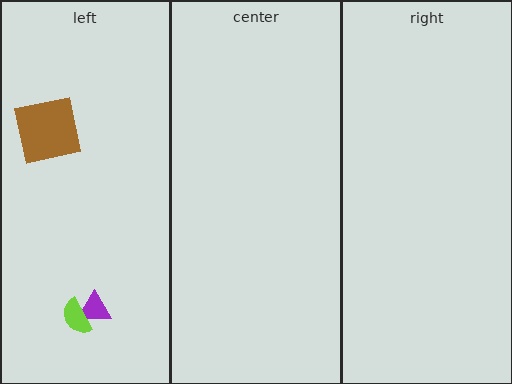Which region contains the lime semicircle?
The left region.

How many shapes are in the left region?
3.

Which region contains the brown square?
The left region.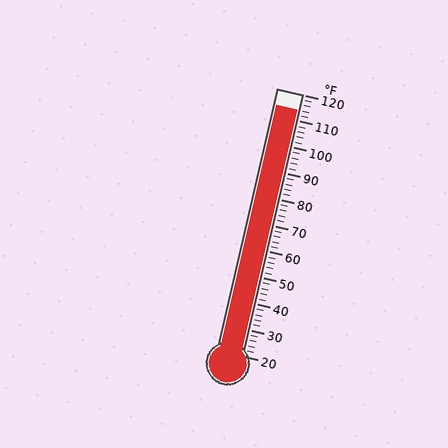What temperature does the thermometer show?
The thermometer shows approximately 114°F.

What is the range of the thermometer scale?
The thermometer scale ranges from 20°F to 120°F.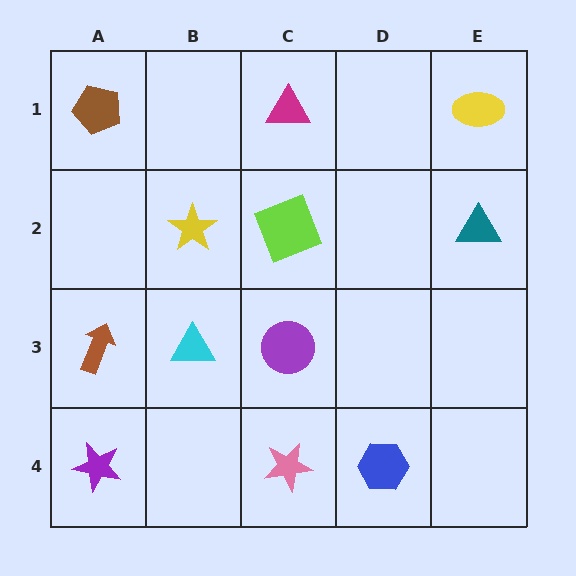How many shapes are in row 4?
3 shapes.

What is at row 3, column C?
A purple circle.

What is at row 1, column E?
A yellow ellipse.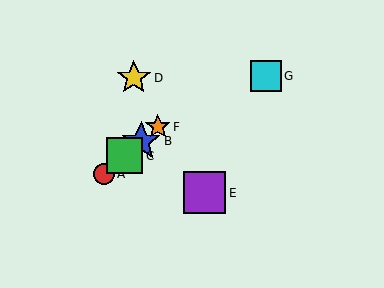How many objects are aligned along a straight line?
4 objects (A, B, C, F) are aligned along a straight line.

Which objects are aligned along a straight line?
Objects A, B, C, F are aligned along a straight line.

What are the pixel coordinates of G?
Object G is at (266, 76).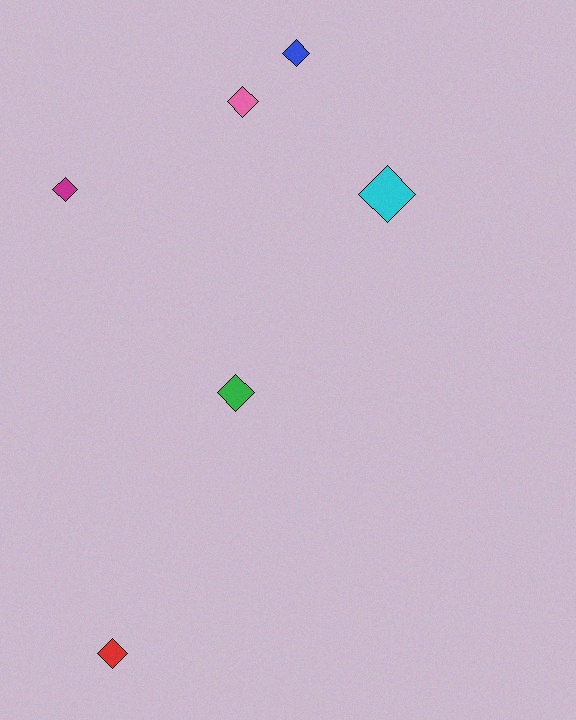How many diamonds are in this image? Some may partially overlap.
There are 6 diamonds.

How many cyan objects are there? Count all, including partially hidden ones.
There is 1 cyan object.